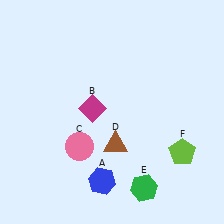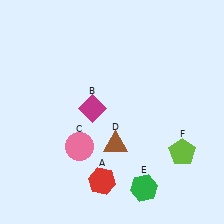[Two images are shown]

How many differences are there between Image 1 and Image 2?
There is 1 difference between the two images.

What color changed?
The hexagon (A) changed from blue in Image 1 to red in Image 2.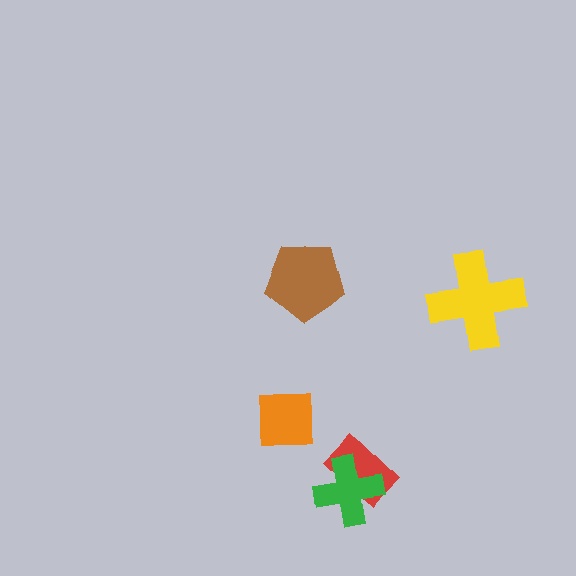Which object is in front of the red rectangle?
The green cross is in front of the red rectangle.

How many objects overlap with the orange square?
0 objects overlap with the orange square.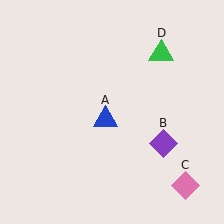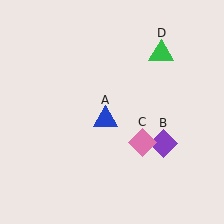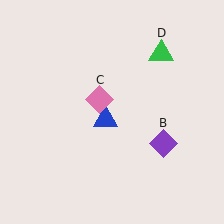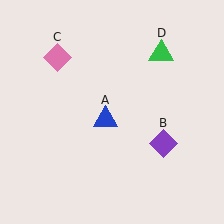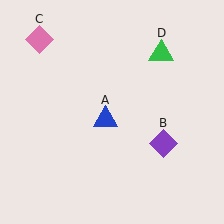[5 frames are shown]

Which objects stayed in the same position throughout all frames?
Blue triangle (object A) and purple diamond (object B) and green triangle (object D) remained stationary.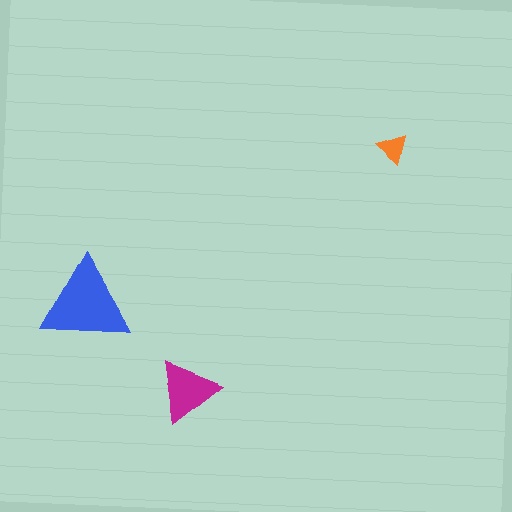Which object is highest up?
The orange triangle is topmost.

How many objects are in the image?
There are 3 objects in the image.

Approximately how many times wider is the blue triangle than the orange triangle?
About 3 times wider.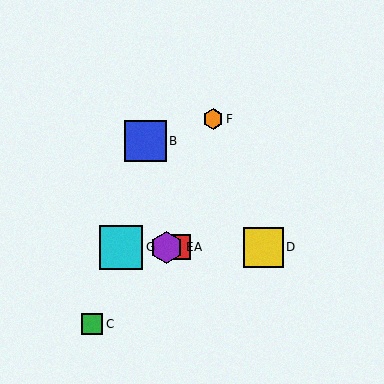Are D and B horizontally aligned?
No, D is at y≈247 and B is at y≈141.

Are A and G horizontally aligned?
Yes, both are at y≈247.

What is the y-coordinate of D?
Object D is at y≈247.